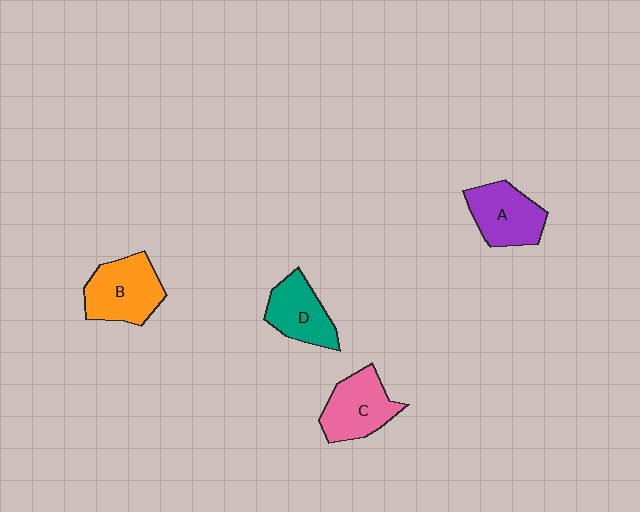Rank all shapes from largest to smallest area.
From largest to smallest: B (orange), C (pink), A (purple), D (teal).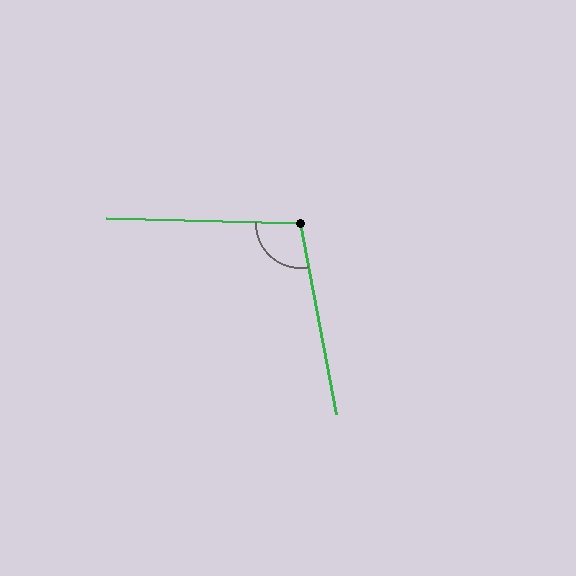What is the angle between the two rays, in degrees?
Approximately 102 degrees.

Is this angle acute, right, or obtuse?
It is obtuse.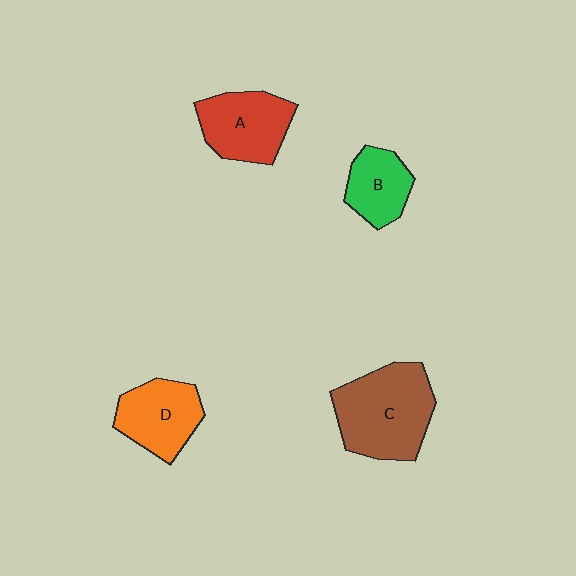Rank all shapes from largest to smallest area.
From largest to smallest: C (brown), A (red), D (orange), B (green).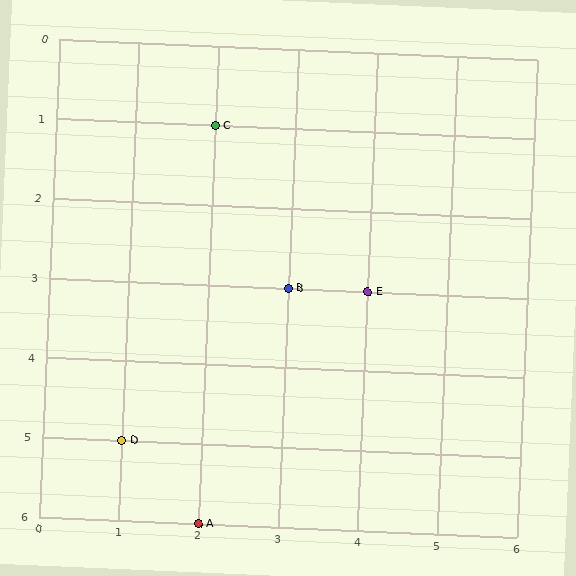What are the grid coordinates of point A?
Point A is at grid coordinates (2, 6).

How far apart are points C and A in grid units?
Points C and A are 5 rows apart.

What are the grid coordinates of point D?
Point D is at grid coordinates (1, 5).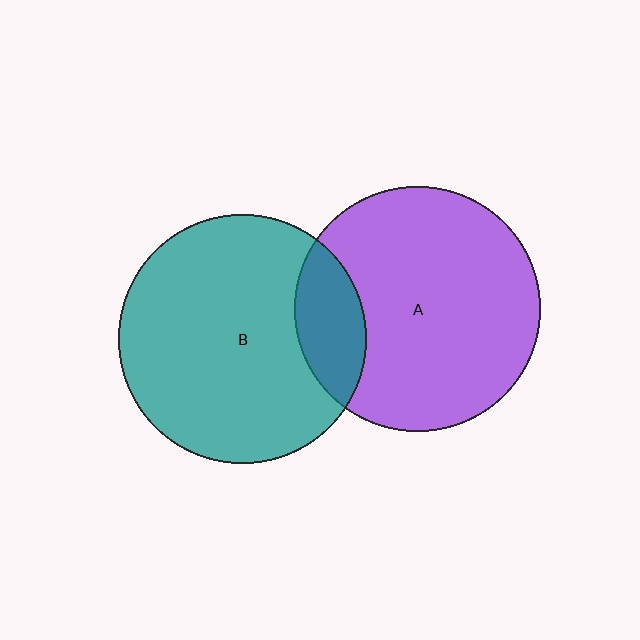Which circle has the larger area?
Circle B (teal).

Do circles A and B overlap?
Yes.